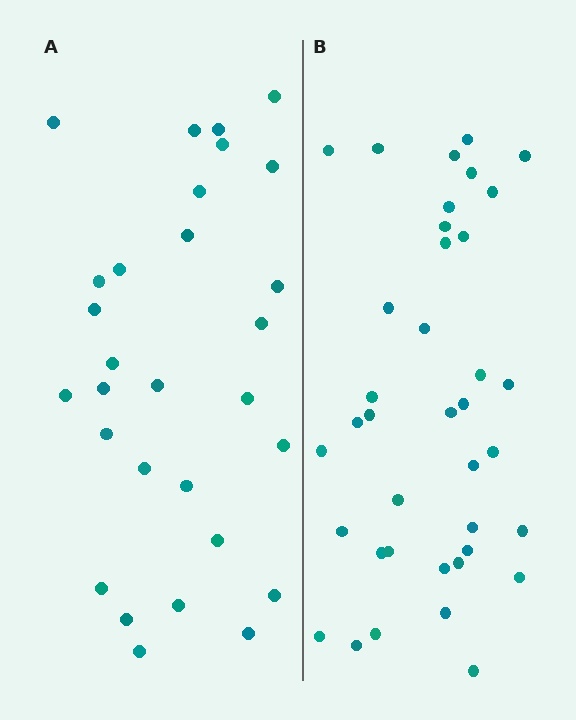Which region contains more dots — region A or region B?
Region B (the right region) has more dots.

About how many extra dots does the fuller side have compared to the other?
Region B has roughly 8 or so more dots than region A.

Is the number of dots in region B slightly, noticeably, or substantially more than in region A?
Region B has noticeably more, but not dramatically so. The ratio is roughly 1.3 to 1.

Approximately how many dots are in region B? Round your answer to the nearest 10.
About 40 dots. (The exact count is 38, which rounds to 40.)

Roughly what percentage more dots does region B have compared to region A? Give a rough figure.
About 30% more.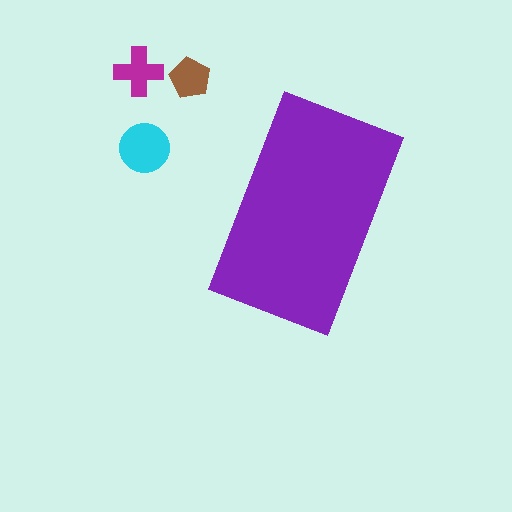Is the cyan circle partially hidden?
No, the cyan circle is fully visible.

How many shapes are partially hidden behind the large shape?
0 shapes are partially hidden.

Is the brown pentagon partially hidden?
No, the brown pentagon is fully visible.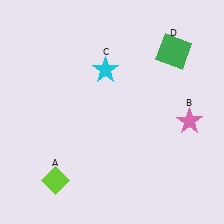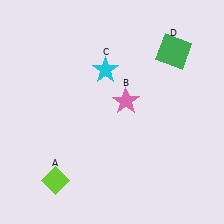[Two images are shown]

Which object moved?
The pink star (B) moved left.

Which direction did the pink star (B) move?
The pink star (B) moved left.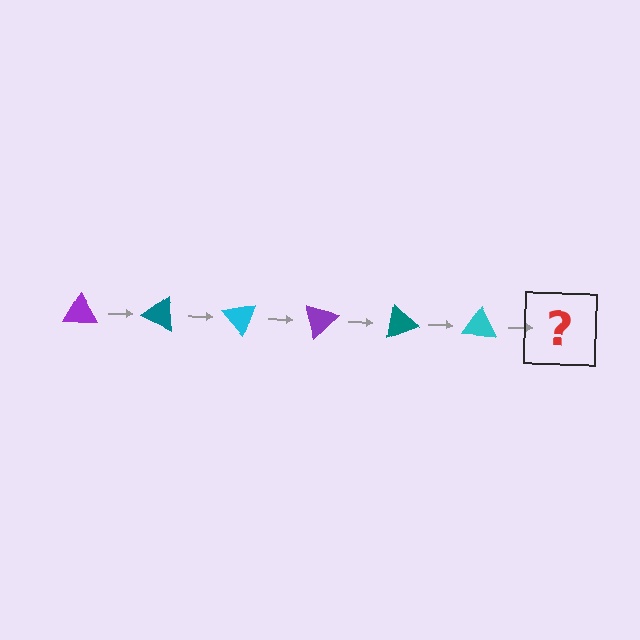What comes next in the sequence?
The next element should be a purple triangle, rotated 150 degrees from the start.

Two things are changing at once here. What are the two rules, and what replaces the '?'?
The two rules are that it rotates 25 degrees each step and the color cycles through purple, teal, and cyan. The '?' should be a purple triangle, rotated 150 degrees from the start.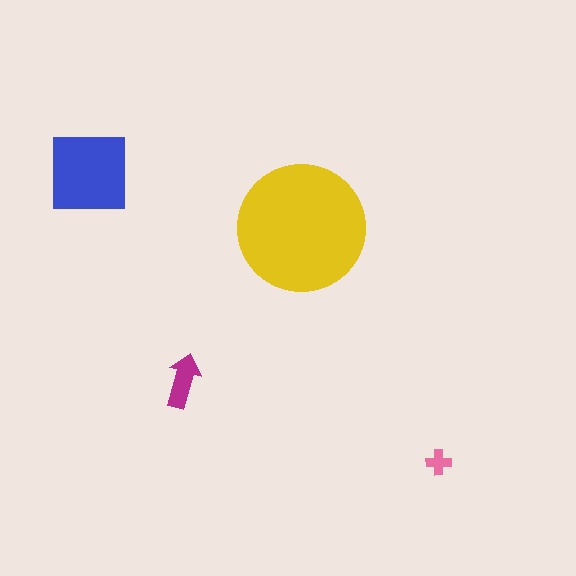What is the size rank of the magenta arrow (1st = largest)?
3rd.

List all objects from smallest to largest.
The pink cross, the magenta arrow, the blue square, the yellow circle.